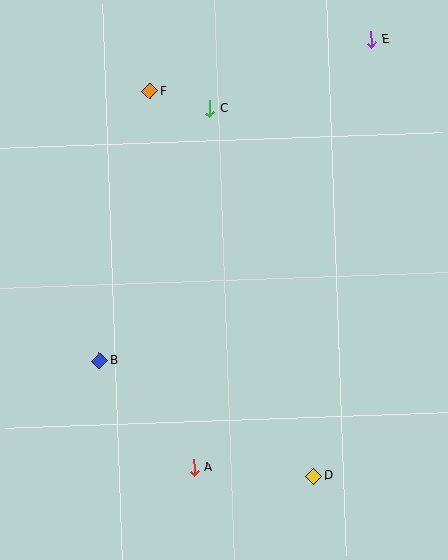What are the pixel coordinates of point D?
Point D is at (314, 476).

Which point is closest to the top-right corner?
Point E is closest to the top-right corner.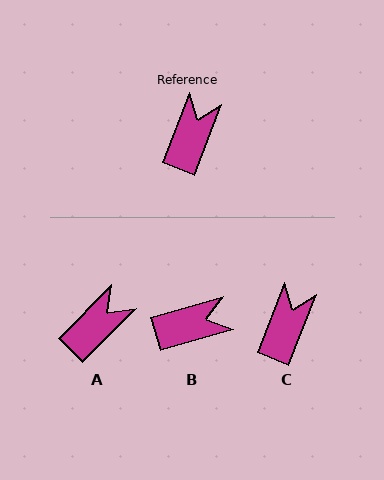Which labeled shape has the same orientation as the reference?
C.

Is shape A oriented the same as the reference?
No, it is off by about 23 degrees.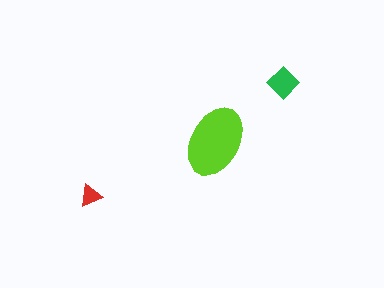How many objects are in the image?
There are 3 objects in the image.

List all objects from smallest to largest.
The red triangle, the green diamond, the lime ellipse.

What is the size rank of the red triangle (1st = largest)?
3rd.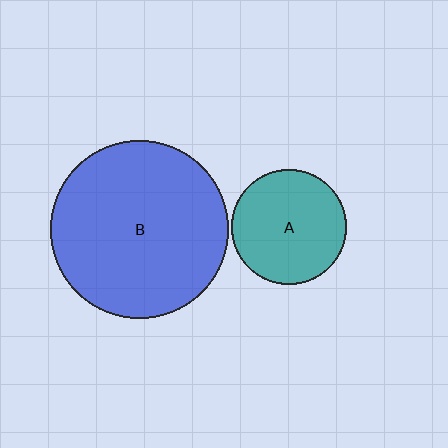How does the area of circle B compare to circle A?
Approximately 2.4 times.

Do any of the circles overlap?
No, none of the circles overlap.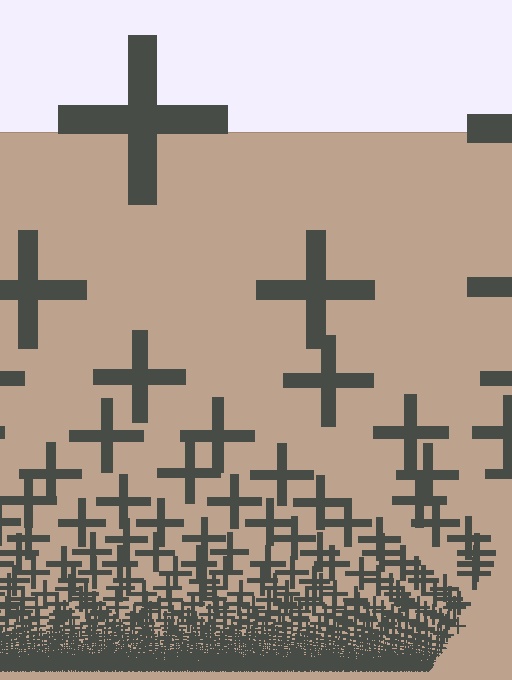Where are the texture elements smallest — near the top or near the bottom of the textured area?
Near the bottom.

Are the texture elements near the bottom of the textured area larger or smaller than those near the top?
Smaller. The gradient is inverted — elements near the bottom are smaller and denser.